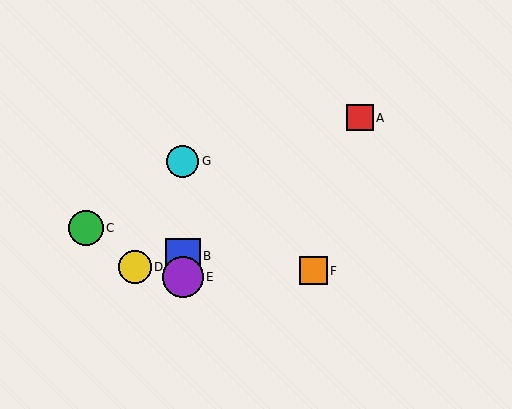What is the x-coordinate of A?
Object A is at x≈360.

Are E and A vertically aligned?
No, E is at x≈183 and A is at x≈360.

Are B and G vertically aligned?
Yes, both are at x≈183.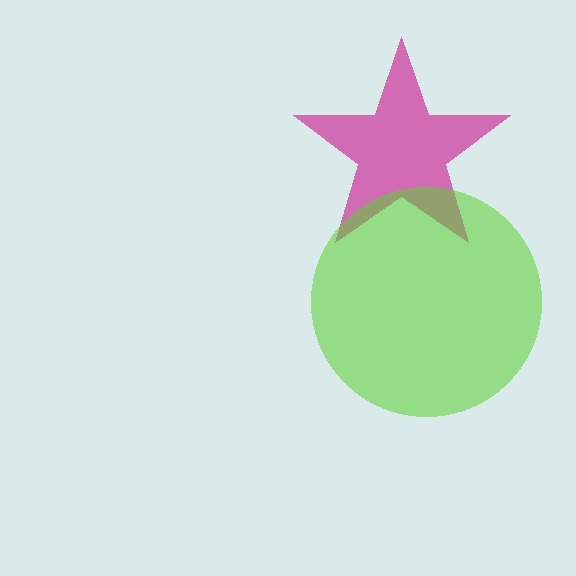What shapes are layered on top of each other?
The layered shapes are: a magenta star, a lime circle.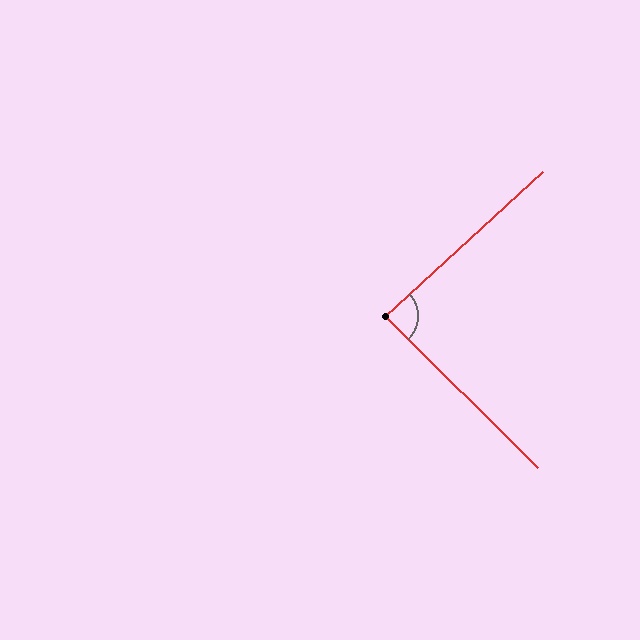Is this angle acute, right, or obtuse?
It is approximately a right angle.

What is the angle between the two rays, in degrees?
Approximately 88 degrees.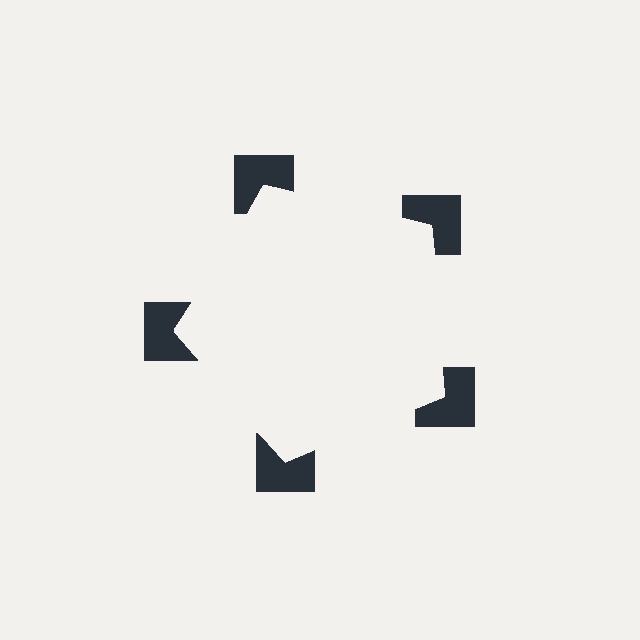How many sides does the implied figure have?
5 sides.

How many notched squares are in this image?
There are 5 — one at each vertex of the illusory pentagon.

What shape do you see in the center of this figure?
An illusory pentagon — its edges are inferred from the aligned wedge cuts in the notched squares, not physically drawn.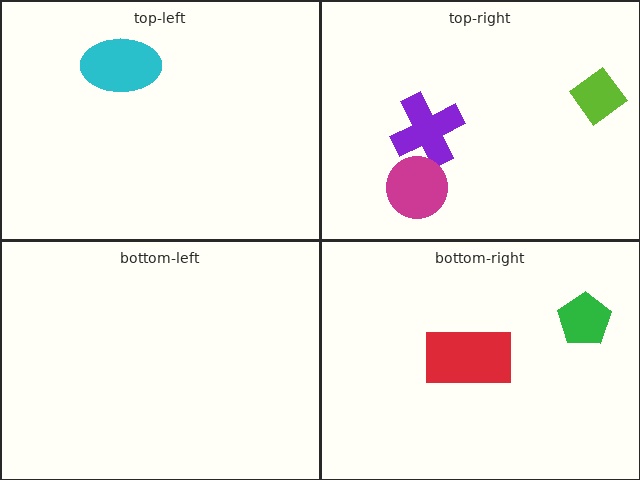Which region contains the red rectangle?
The bottom-right region.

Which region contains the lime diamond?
The top-right region.